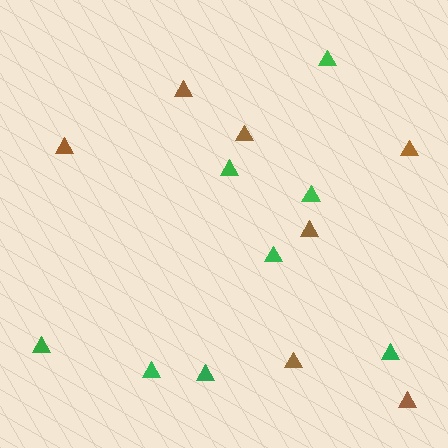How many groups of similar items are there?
There are 2 groups: one group of brown triangles (7) and one group of green triangles (8).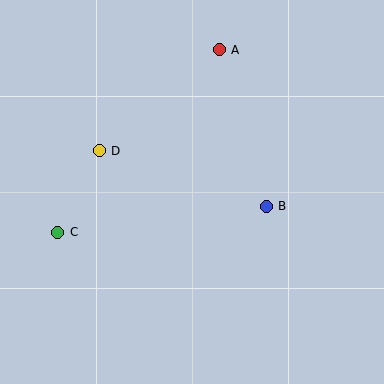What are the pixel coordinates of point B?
Point B is at (266, 206).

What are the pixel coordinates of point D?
Point D is at (99, 151).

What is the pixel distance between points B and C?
The distance between B and C is 210 pixels.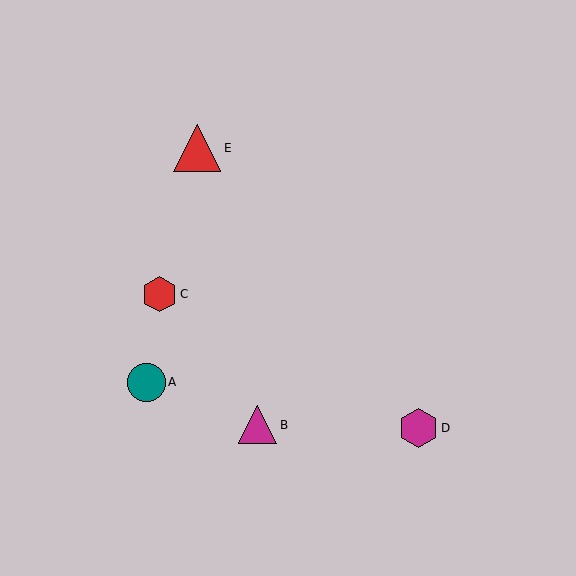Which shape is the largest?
The red triangle (labeled E) is the largest.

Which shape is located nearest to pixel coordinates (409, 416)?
The magenta hexagon (labeled D) at (419, 428) is nearest to that location.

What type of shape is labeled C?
Shape C is a red hexagon.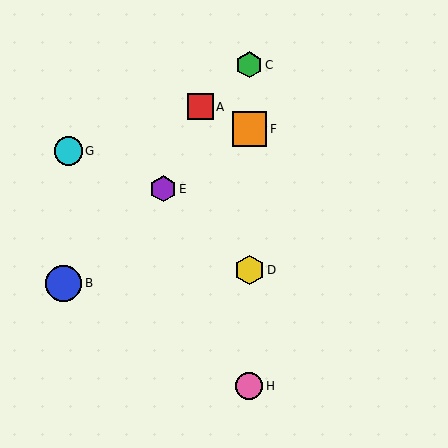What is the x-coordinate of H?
Object H is at x≈249.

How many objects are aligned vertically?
4 objects (C, D, F, H) are aligned vertically.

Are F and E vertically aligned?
No, F is at x≈249 and E is at x≈163.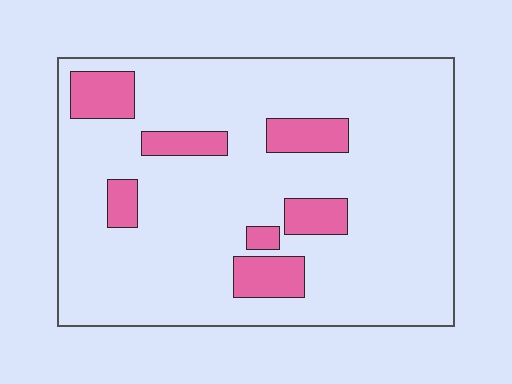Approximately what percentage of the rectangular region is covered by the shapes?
Approximately 15%.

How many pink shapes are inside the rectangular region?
7.